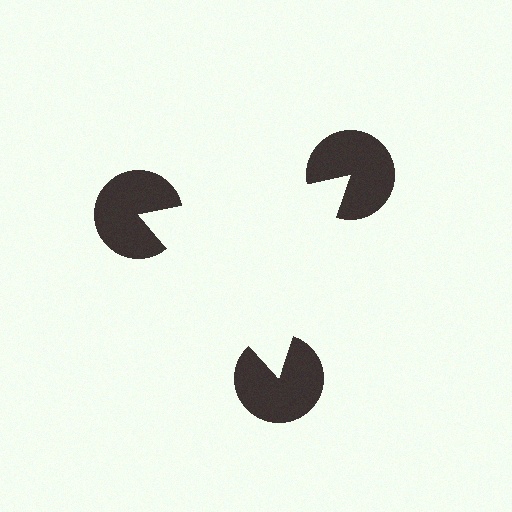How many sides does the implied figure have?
3 sides.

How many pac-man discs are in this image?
There are 3 — one at each vertex of the illusory triangle.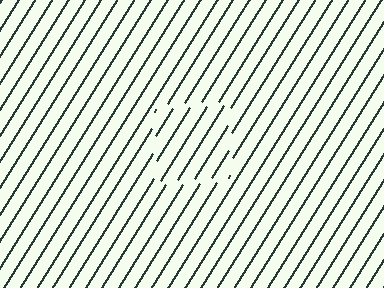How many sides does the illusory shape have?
4 sides — the line-ends trace a square.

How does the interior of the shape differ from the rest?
The interior of the shape contains the same grating, shifted by half a period — the contour is defined by the phase discontinuity where line-ends from the inner and outer gratings abut.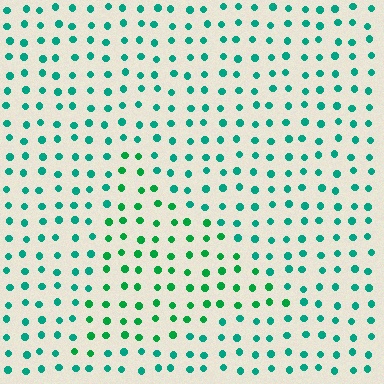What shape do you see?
I see a triangle.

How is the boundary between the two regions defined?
The boundary is defined purely by a slight shift in hue (about 27 degrees). Spacing, size, and orientation are identical on both sides.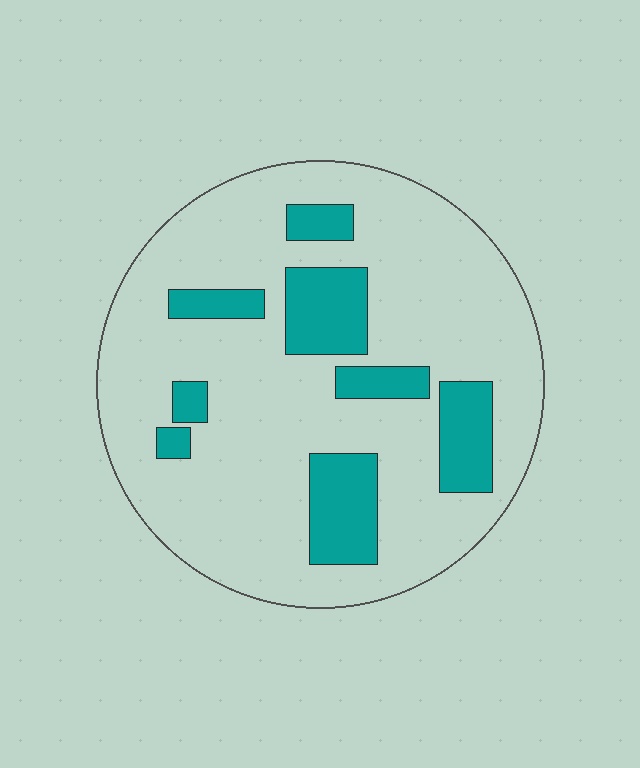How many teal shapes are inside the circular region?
8.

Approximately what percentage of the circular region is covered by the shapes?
Approximately 20%.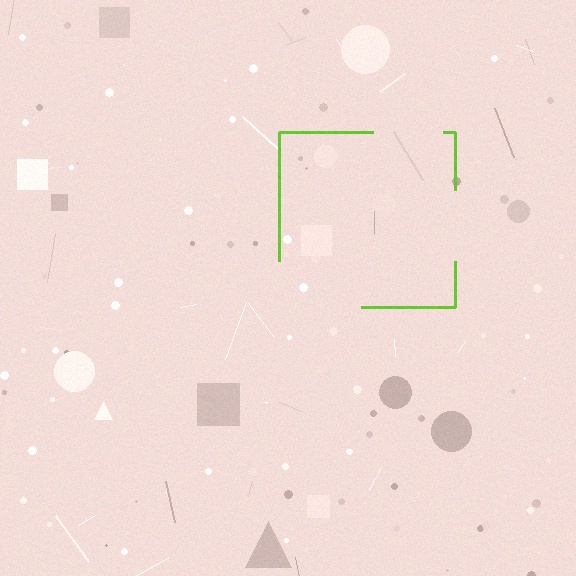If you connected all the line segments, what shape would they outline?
They would outline a square.